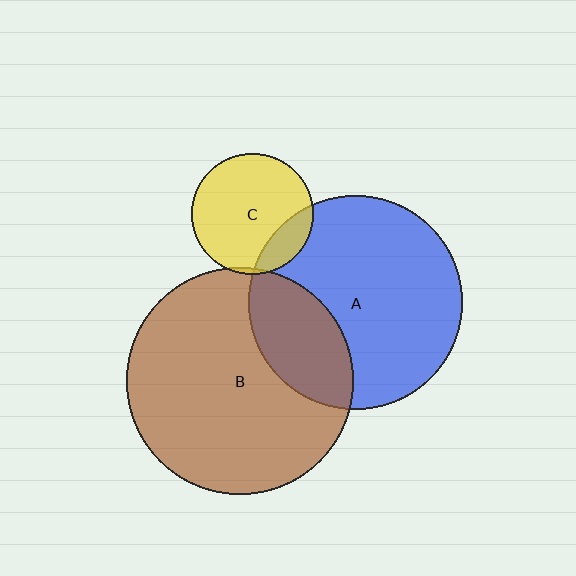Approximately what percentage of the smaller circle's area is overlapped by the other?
Approximately 15%.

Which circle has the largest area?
Circle B (brown).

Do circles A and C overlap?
Yes.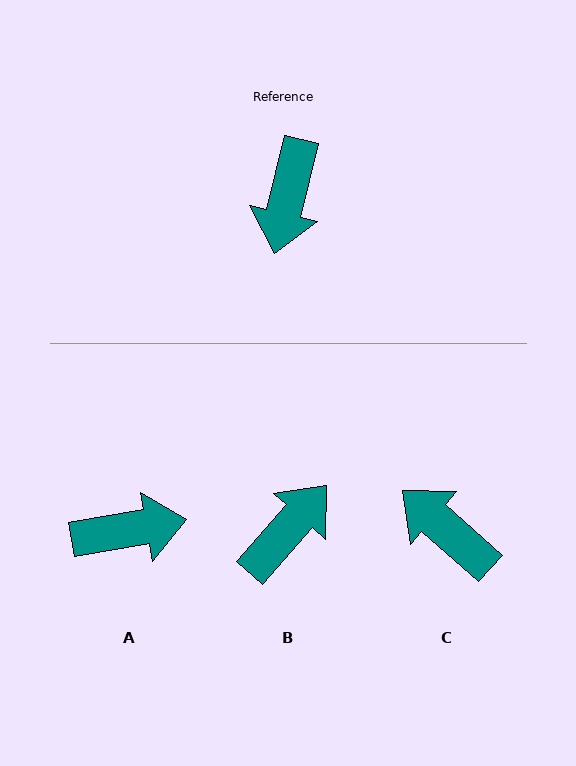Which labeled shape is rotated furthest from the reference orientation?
B, about 152 degrees away.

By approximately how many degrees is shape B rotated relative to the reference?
Approximately 152 degrees counter-clockwise.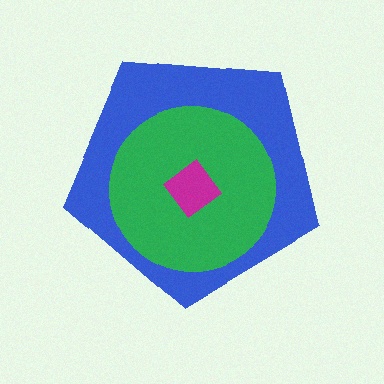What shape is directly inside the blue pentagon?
The green circle.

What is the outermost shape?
The blue pentagon.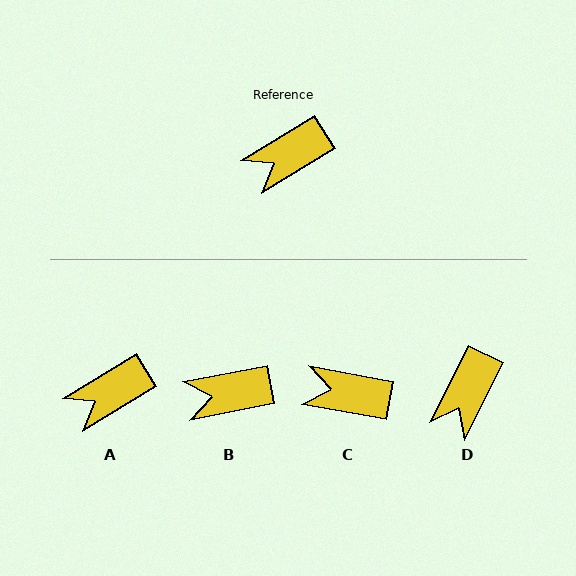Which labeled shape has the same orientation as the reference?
A.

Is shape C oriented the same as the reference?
No, it is off by about 42 degrees.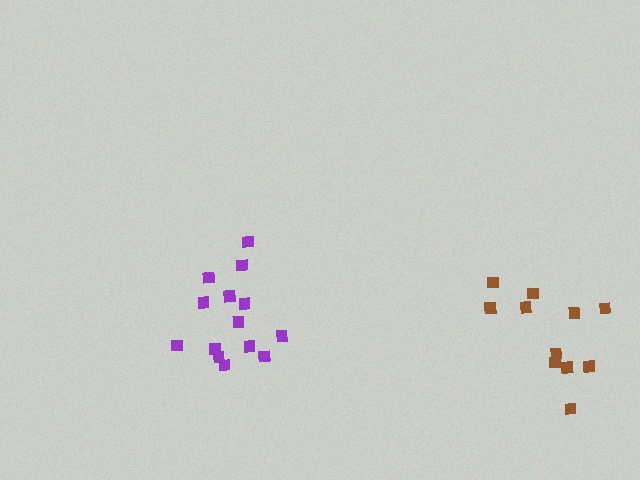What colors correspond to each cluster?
The clusters are colored: purple, brown.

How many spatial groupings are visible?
There are 2 spatial groupings.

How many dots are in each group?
Group 1: 14 dots, Group 2: 11 dots (25 total).